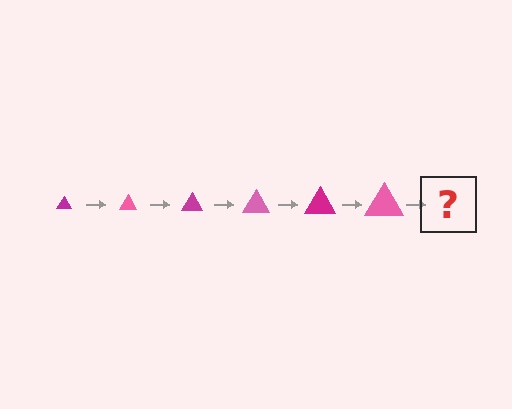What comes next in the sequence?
The next element should be a magenta triangle, larger than the previous one.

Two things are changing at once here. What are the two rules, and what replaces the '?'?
The two rules are that the triangle grows larger each step and the color cycles through magenta and pink. The '?' should be a magenta triangle, larger than the previous one.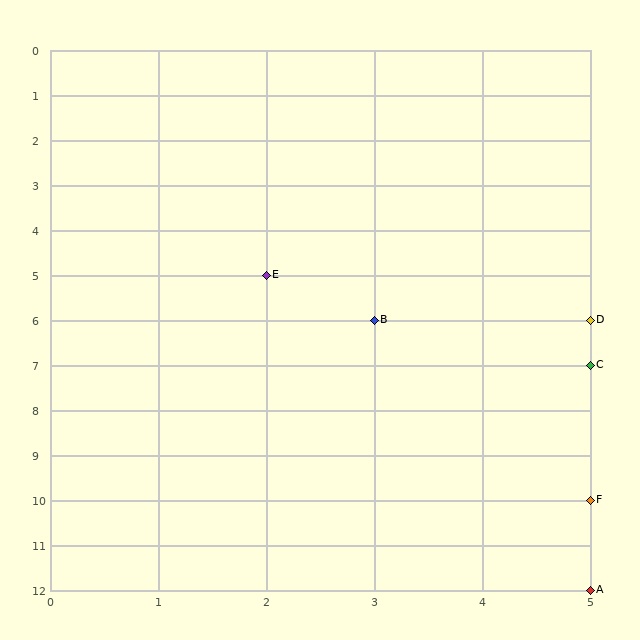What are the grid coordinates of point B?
Point B is at grid coordinates (3, 6).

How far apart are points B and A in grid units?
Points B and A are 2 columns and 6 rows apart (about 6.3 grid units diagonally).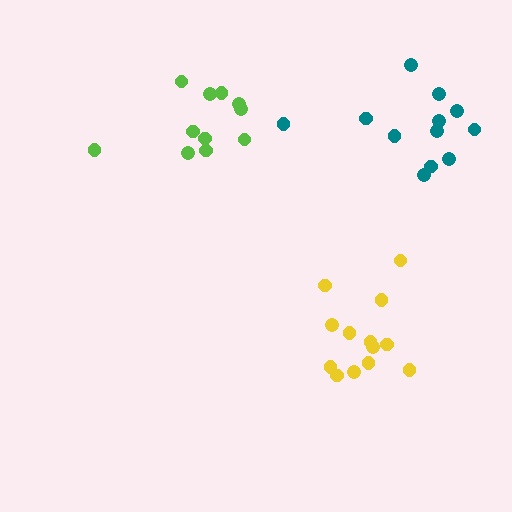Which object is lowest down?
The yellow cluster is bottommost.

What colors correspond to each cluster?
The clusters are colored: teal, yellow, lime.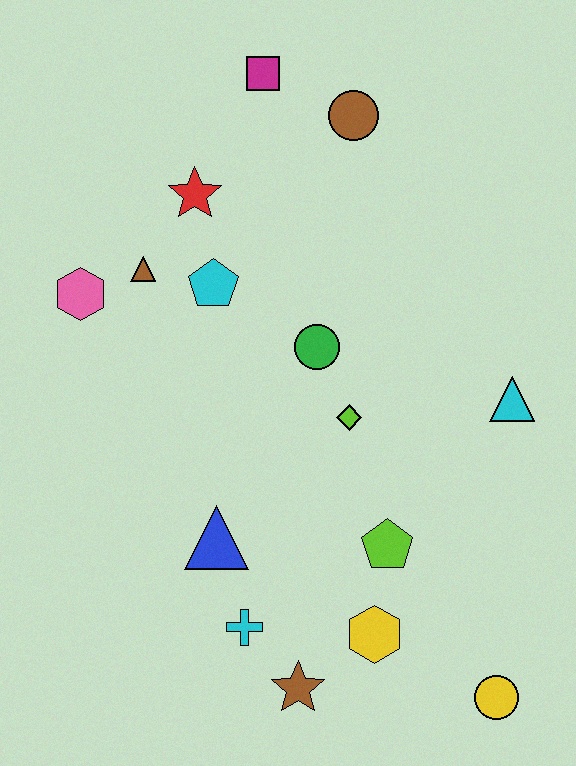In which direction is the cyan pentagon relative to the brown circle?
The cyan pentagon is below the brown circle.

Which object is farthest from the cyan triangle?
The pink hexagon is farthest from the cyan triangle.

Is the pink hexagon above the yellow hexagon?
Yes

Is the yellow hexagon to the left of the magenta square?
No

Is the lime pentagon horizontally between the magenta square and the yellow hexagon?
No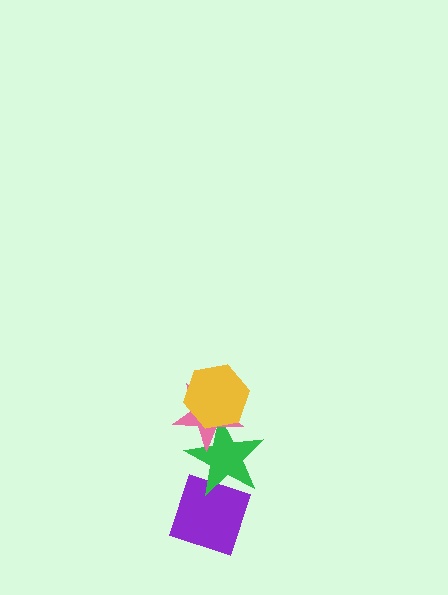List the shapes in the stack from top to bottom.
From top to bottom: the yellow hexagon, the pink star, the green star, the purple diamond.